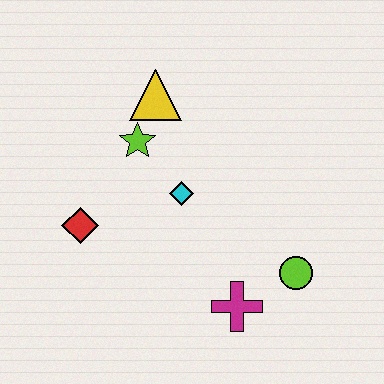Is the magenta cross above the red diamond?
No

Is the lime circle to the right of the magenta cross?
Yes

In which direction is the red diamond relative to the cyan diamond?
The red diamond is to the left of the cyan diamond.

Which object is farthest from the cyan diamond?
The lime circle is farthest from the cyan diamond.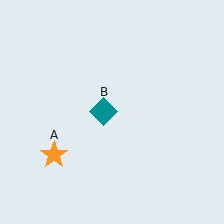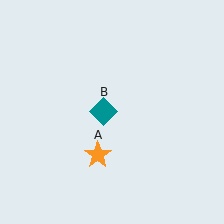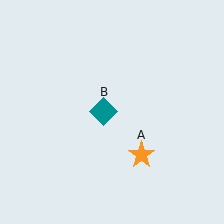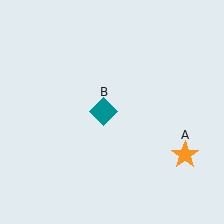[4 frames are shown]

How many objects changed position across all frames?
1 object changed position: orange star (object A).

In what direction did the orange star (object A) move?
The orange star (object A) moved right.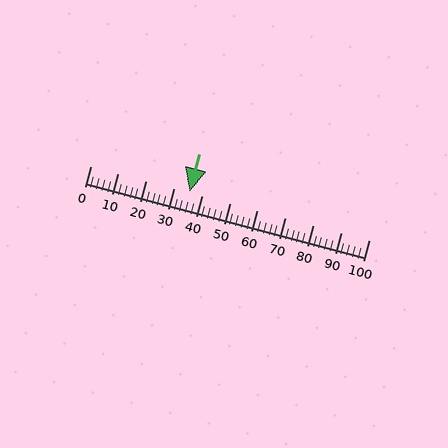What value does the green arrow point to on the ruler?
The green arrow points to approximately 36.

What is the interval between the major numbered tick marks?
The major tick marks are spaced 10 units apart.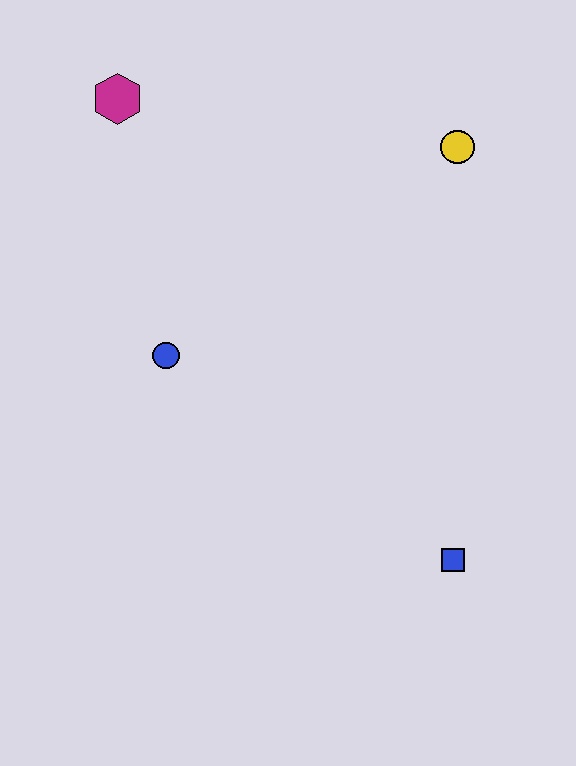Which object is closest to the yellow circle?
The magenta hexagon is closest to the yellow circle.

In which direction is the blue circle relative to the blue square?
The blue circle is to the left of the blue square.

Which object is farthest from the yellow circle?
The blue square is farthest from the yellow circle.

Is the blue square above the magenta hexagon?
No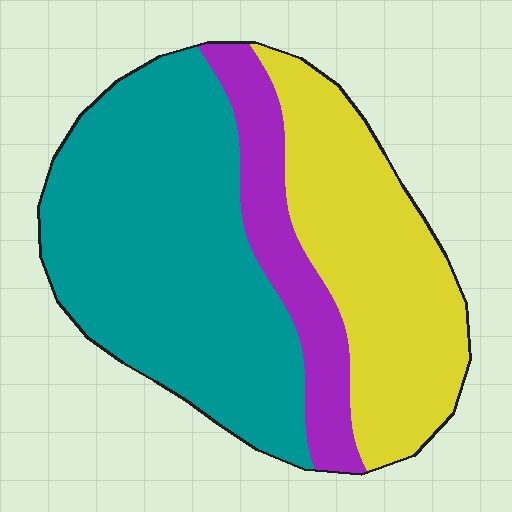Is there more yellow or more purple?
Yellow.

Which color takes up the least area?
Purple, at roughly 15%.